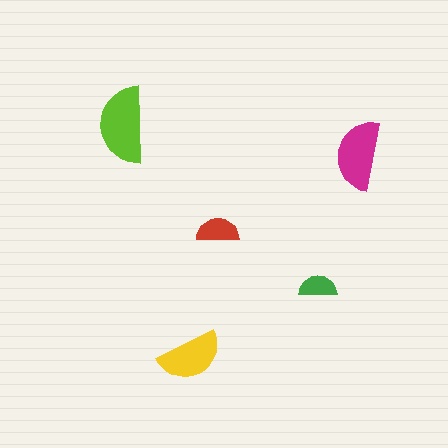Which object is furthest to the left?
The lime semicircle is leftmost.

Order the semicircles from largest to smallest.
the lime one, the magenta one, the yellow one, the red one, the green one.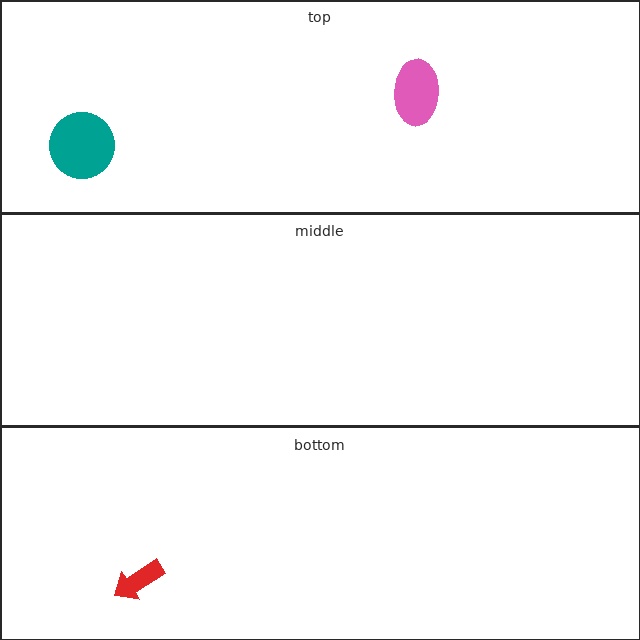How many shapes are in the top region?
2.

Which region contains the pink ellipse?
The top region.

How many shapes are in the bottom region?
1.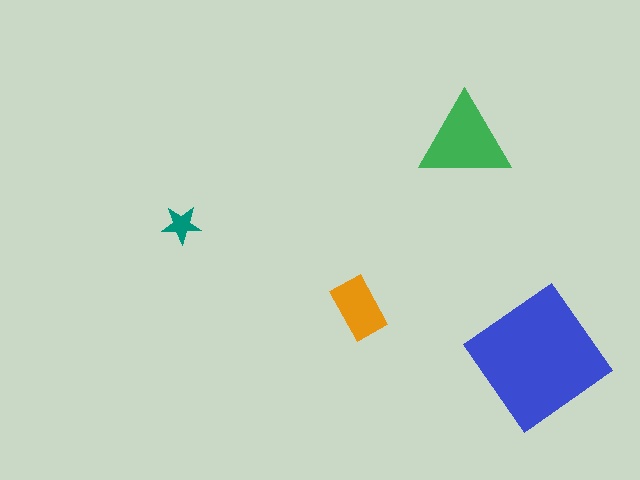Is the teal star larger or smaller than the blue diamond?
Smaller.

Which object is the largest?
The blue diamond.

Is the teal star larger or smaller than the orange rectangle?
Smaller.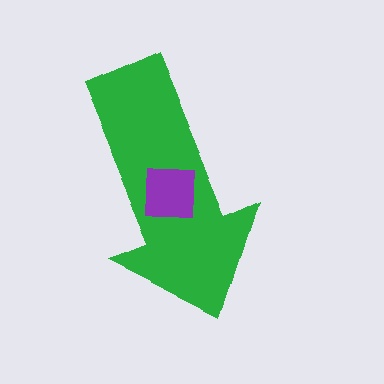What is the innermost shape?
The purple square.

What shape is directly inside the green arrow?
The purple square.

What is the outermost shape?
The green arrow.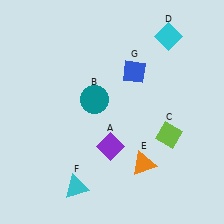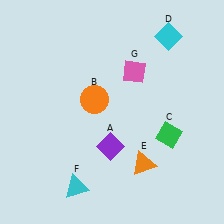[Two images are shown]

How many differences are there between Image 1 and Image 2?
There are 3 differences between the two images.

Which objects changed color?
B changed from teal to orange. C changed from lime to green. G changed from blue to pink.